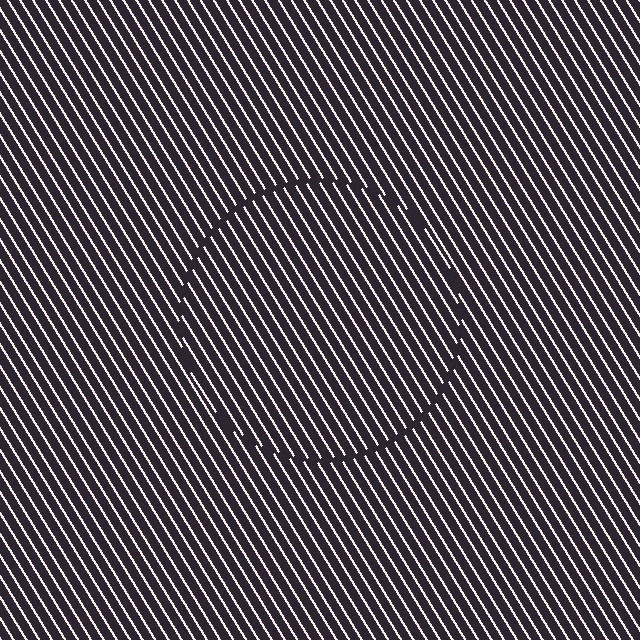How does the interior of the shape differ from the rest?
The interior of the shape contains the same grating, shifted by half a period — the contour is defined by the phase discontinuity where line-ends from the inner and outer gratings abut.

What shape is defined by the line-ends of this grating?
An illusory circle. The interior of the shape contains the same grating, shifted by half a period — the contour is defined by the phase discontinuity where line-ends from the inner and outer gratings abut.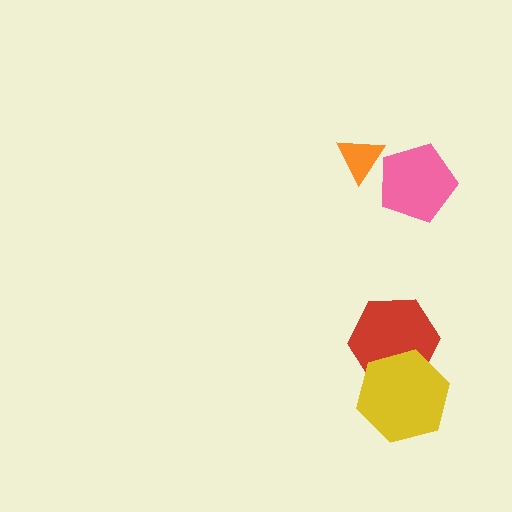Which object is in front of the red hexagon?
The yellow hexagon is in front of the red hexagon.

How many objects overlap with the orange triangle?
1 object overlaps with the orange triangle.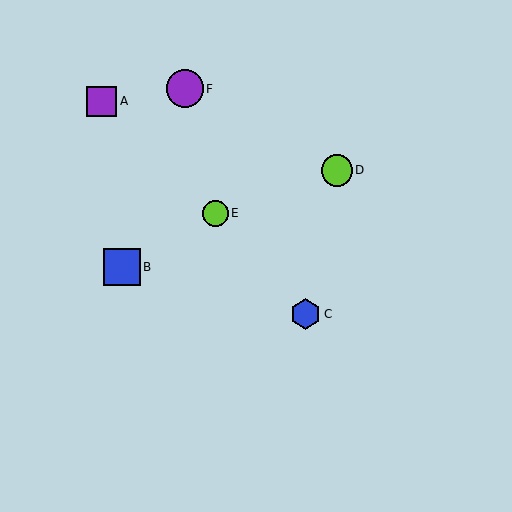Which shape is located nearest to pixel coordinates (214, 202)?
The lime circle (labeled E) at (215, 213) is nearest to that location.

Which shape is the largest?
The purple circle (labeled F) is the largest.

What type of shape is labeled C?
Shape C is a blue hexagon.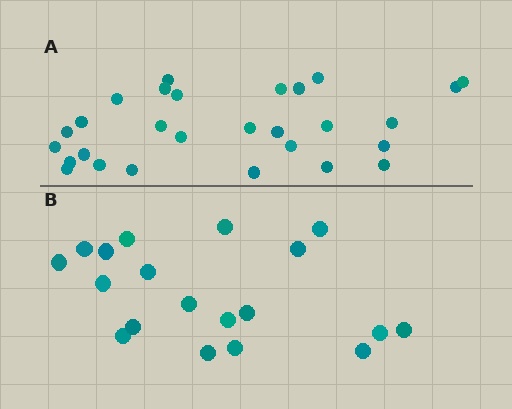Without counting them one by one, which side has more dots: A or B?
Region A (the top region) has more dots.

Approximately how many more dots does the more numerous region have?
Region A has roughly 8 or so more dots than region B.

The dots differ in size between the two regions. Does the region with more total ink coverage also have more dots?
No. Region B has more total ink coverage because its dots are larger, but region A actually contains more individual dots. Total area can be misleading — the number of items is what matters here.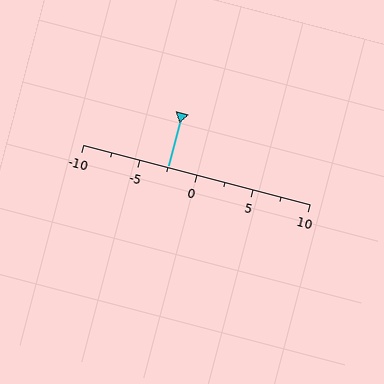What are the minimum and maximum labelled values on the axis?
The axis runs from -10 to 10.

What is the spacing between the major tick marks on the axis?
The major ticks are spaced 5 apart.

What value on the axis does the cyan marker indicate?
The marker indicates approximately -2.5.